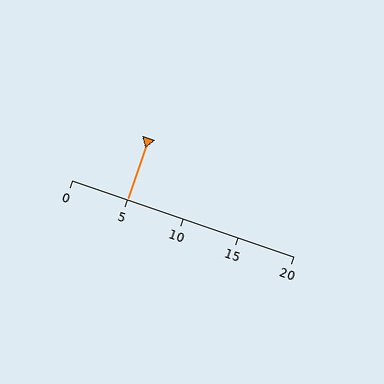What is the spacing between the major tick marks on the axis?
The major ticks are spaced 5 apart.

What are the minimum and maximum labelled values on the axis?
The axis runs from 0 to 20.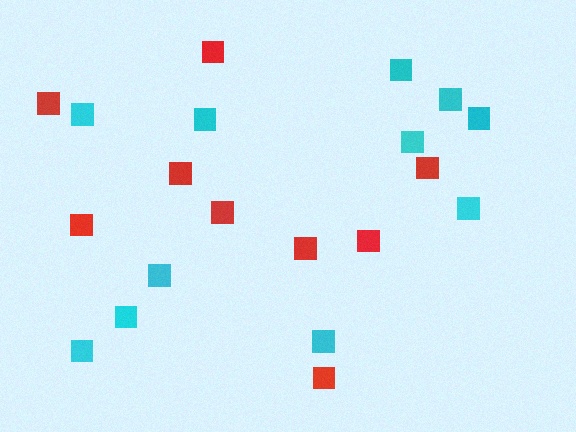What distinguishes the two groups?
There are 2 groups: one group of cyan squares (11) and one group of red squares (9).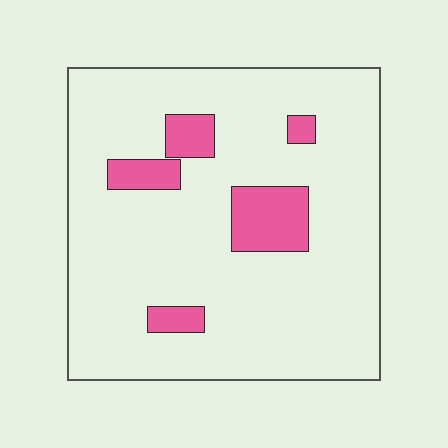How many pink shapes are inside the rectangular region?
5.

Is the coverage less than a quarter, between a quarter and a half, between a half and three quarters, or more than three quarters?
Less than a quarter.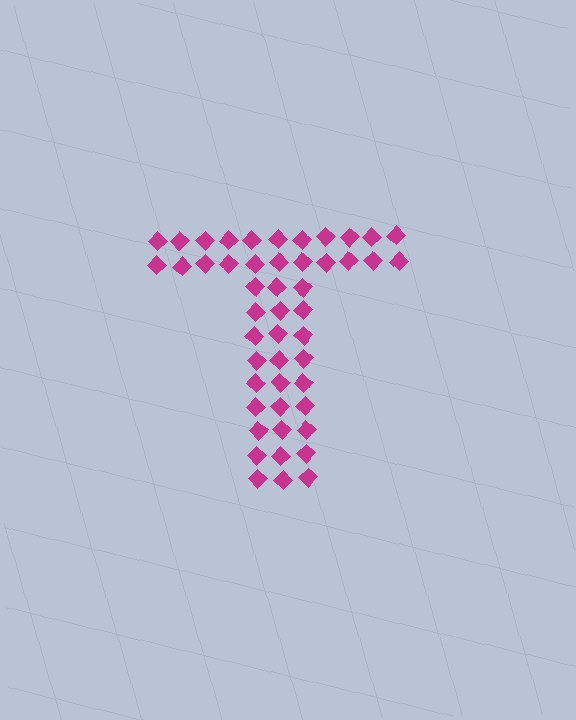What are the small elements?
The small elements are diamonds.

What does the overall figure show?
The overall figure shows the letter T.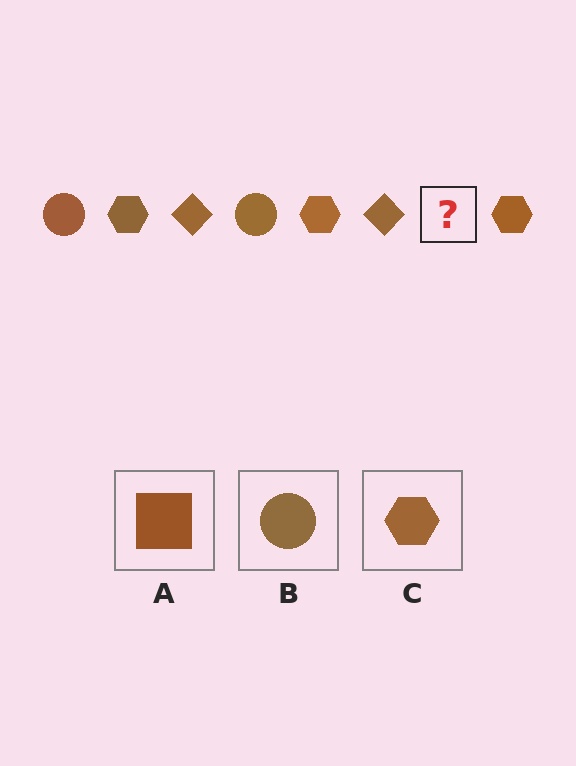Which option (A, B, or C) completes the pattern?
B.